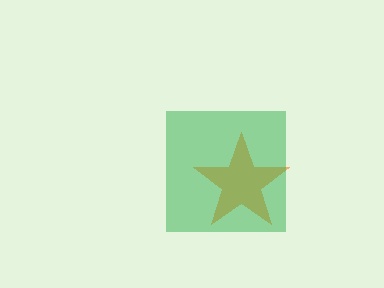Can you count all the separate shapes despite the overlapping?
Yes, there are 2 separate shapes.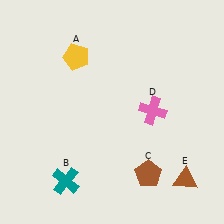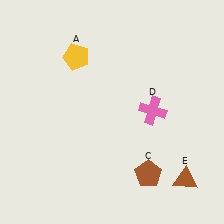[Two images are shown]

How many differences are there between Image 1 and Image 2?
There is 1 difference between the two images.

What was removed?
The teal cross (B) was removed in Image 2.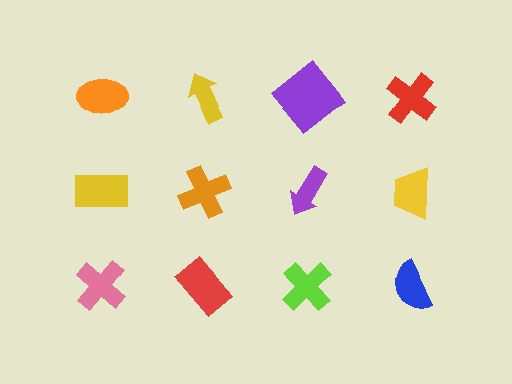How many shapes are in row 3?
4 shapes.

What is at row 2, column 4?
A yellow trapezoid.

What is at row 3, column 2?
A red rectangle.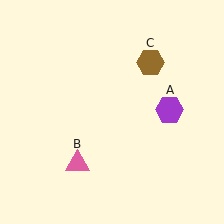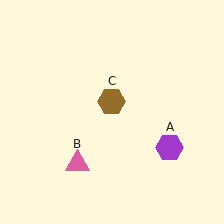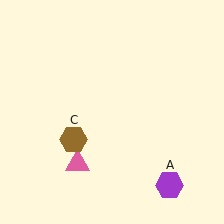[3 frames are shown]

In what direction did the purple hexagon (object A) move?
The purple hexagon (object A) moved down.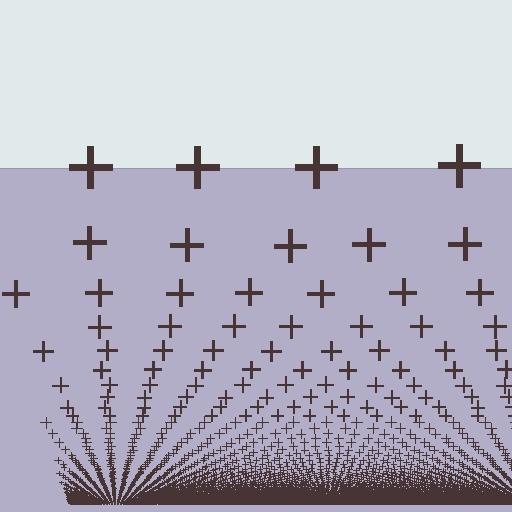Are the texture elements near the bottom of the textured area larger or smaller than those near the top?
Smaller. The gradient is inverted — elements near the bottom are smaller and denser.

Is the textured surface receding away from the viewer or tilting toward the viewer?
The surface appears to tilt toward the viewer. Texture elements get larger and sparser toward the top.